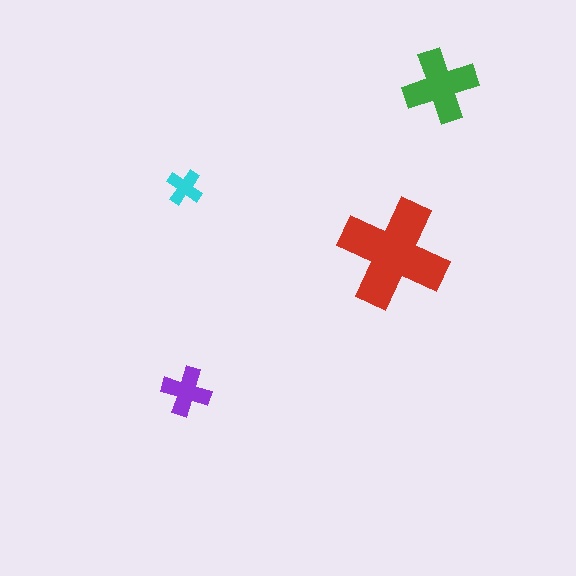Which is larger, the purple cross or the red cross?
The red one.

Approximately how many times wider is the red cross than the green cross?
About 1.5 times wider.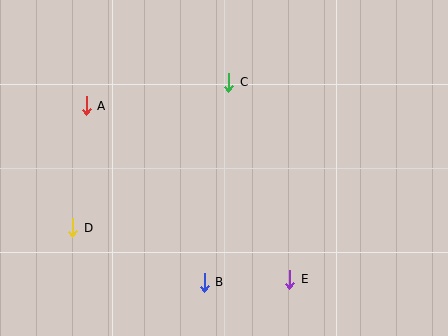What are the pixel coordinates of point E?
Point E is at (290, 279).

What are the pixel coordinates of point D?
Point D is at (73, 228).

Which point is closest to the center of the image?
Point C at (229, 82) is closest to the center.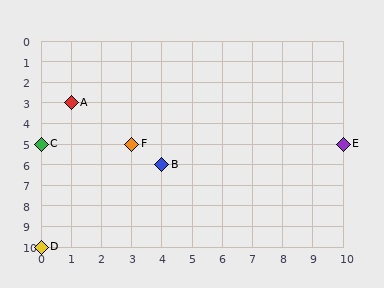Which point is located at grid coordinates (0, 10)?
Point D is at (0, 10).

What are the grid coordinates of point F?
Point F is at grid coordinates (3, 5).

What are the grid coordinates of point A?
Point A is at grid coordinates (1, 3).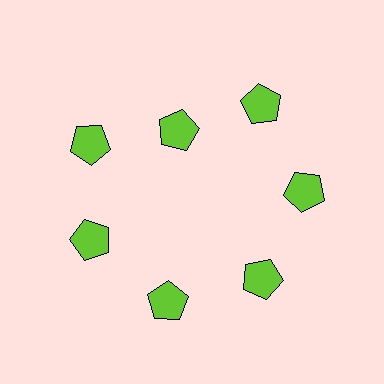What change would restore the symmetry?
The symmetry would be restored by moving it outward, back onto the ring so that all 7 pentagons sit at equal angles and equal distance from the center.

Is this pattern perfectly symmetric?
No. The 7 lime pentagons are arranged in a ring, but one element near the 12 o'clock position is pulled inward toward the center, breaking the 7-fold rotational symmetry.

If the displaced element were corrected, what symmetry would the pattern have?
It would have 7-fold rotational symmetry — the pattern would map onto itself every 51 degrees.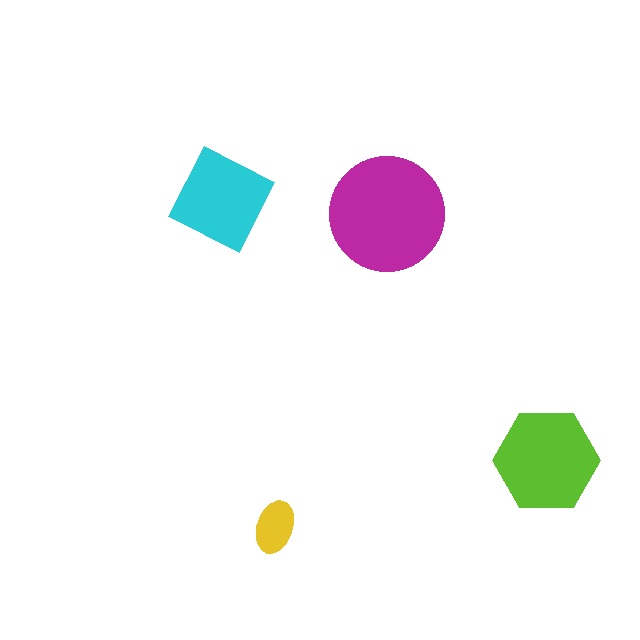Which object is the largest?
The magenta circle.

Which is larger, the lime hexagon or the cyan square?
The lime hexagon.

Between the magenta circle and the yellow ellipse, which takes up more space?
The magenta circle.